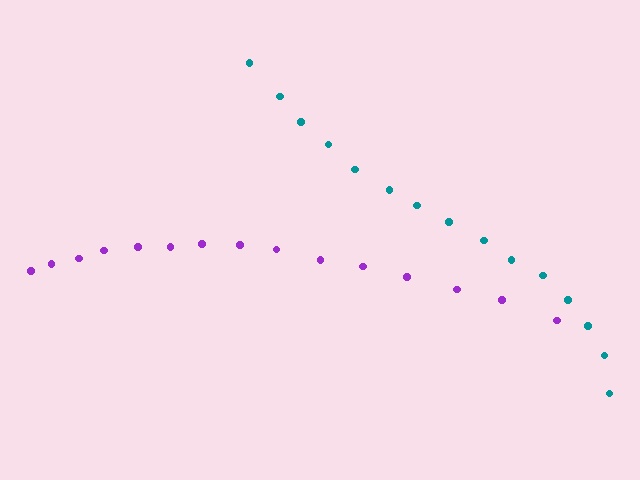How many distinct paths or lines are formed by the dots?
There are 2 distinct paths.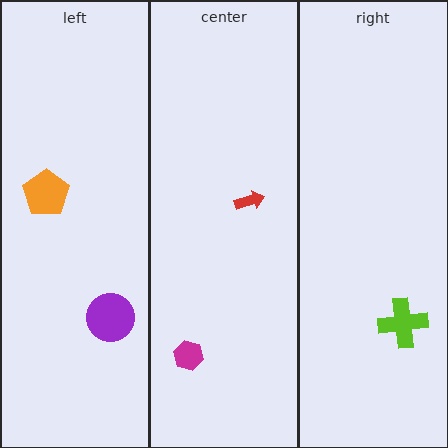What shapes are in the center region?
The magenta hexagon, the red arrow.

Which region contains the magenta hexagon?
The center region.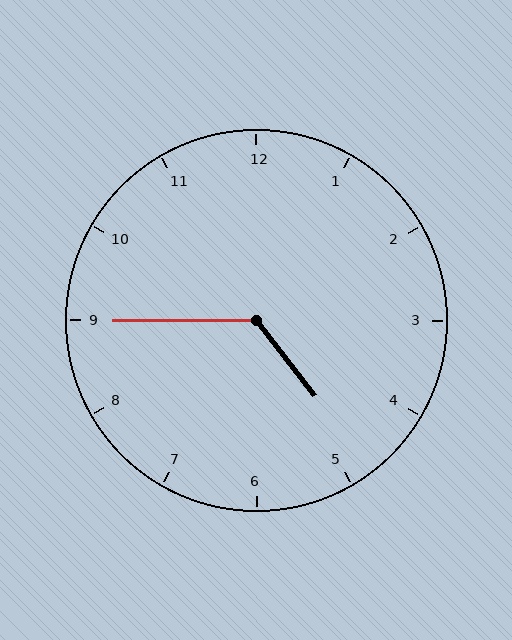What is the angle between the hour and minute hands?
Approximately 128 degrees.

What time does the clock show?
4:45.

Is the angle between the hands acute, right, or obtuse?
It is obtuse.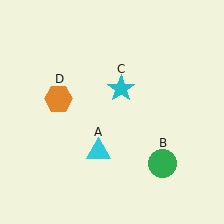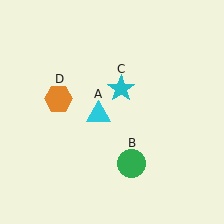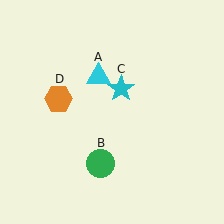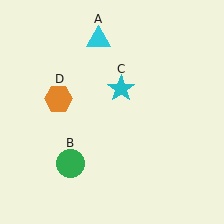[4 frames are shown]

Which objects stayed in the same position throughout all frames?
Cyan star (object C) and orange hexagon (object D) remained stationary.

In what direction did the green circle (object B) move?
The green circle (object B) moved left.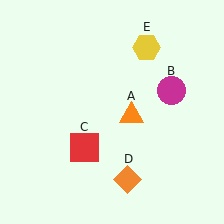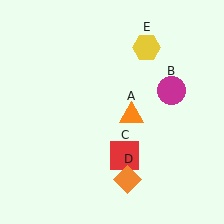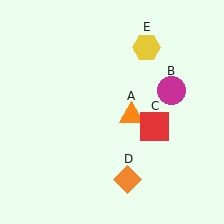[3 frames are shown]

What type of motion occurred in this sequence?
The red square (object C) rotated counterclockwise around the center of the scene.